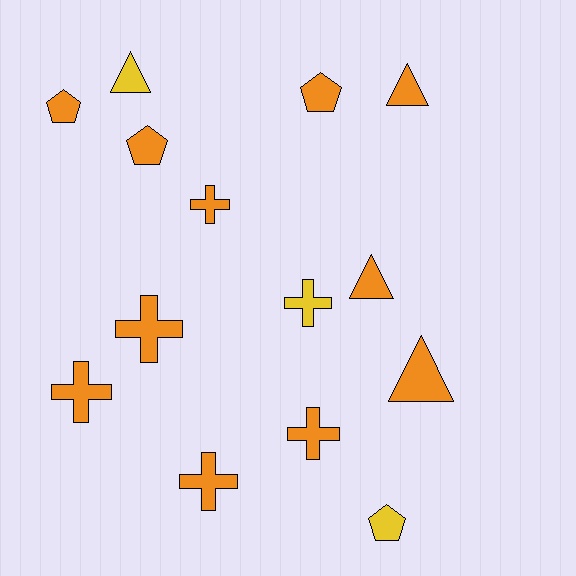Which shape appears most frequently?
Cross, with 6 objects.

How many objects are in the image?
There are 14 objects.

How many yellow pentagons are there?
There is 1 yellow pentagon.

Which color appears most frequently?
Orange, with 11 objects.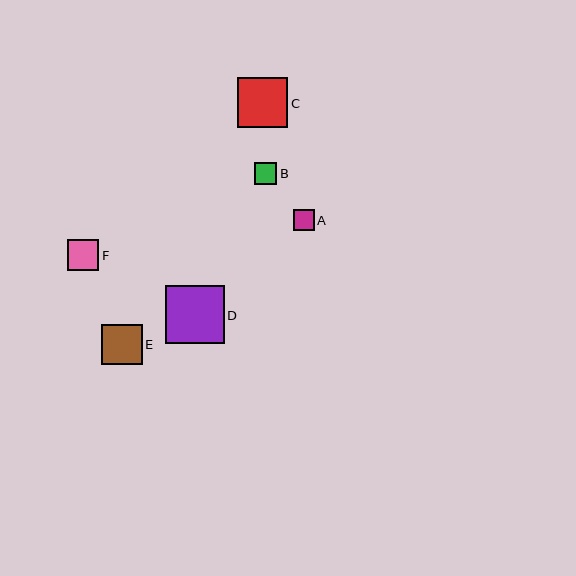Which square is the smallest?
Square A is the smallest with a size of approximately 21 pixels.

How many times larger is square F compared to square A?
Square F is approximately 1.5 times the size of square A.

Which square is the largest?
Square D is the largest with a size of approximately 59 pixels.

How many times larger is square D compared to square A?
Square D is approximately 2.8 times the size of square A.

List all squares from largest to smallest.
From largest to smallest: D, C, E, F, B, A.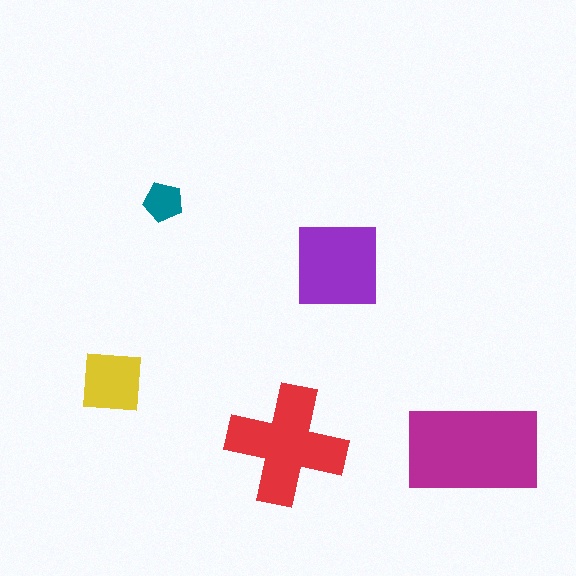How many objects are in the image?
There are 5 objects in the image.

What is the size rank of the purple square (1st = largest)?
3rd.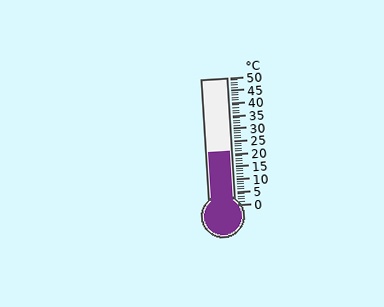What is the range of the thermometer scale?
The thermometer scale ranges from 0°C to 50°C.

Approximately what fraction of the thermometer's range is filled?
The thermometer is filled to approximately 40% of its range.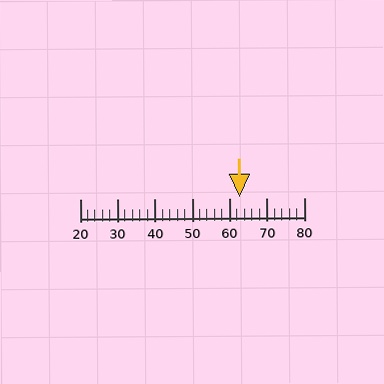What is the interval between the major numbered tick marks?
The major tick marks are spaced 10 units apart.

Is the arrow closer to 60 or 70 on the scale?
The arrow is closer to 60.